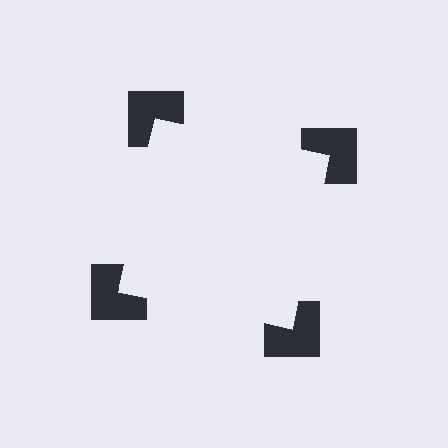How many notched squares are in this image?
There are 4 — one at each vertex of the illusory square.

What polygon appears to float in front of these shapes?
An illusory square — its edges are inferred from the aligned wedge cuts in the notched squares, not physically drawn.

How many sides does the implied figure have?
4 sides.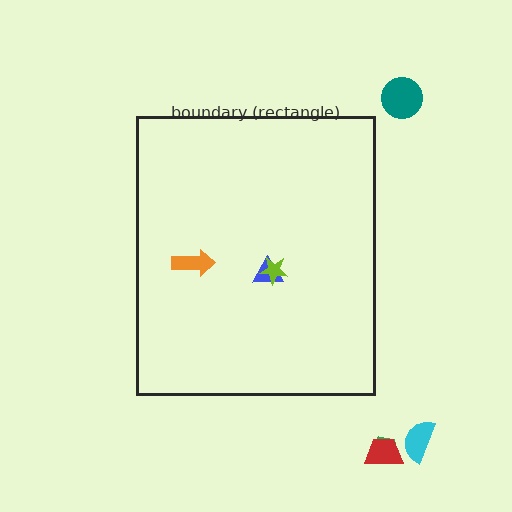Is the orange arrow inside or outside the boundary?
Inside.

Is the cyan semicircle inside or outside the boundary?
Outside.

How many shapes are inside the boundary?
3 inside, 4 outside.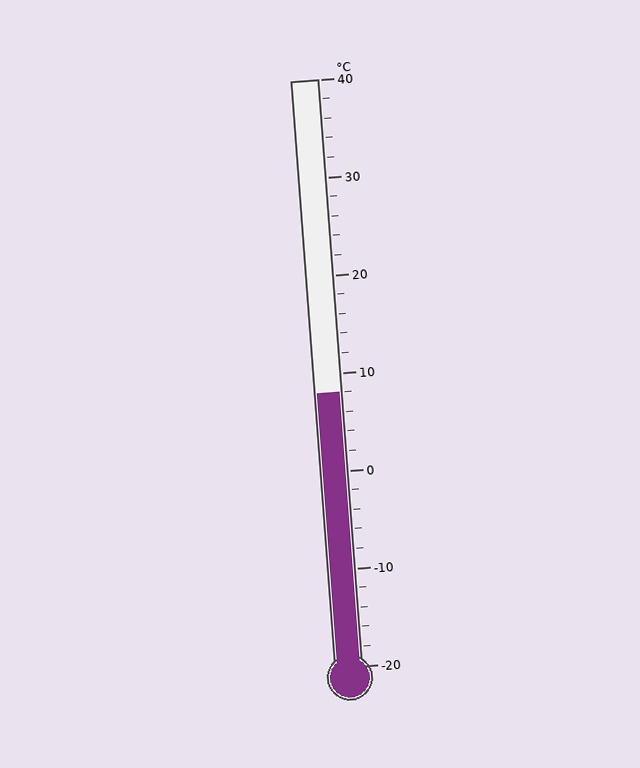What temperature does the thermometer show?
The thermometer shows approximately 8°C.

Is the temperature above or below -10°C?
The temperature is above -10°C.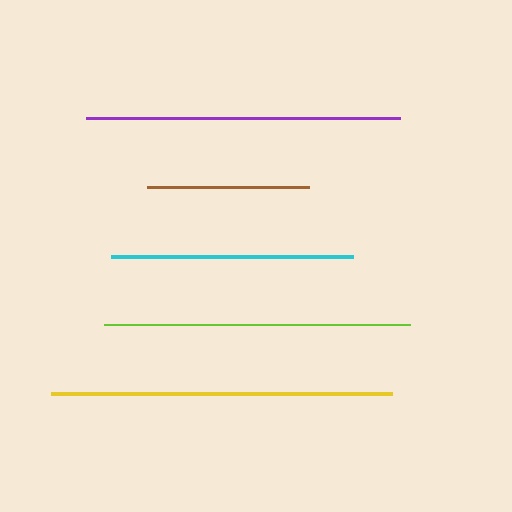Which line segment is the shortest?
The brown line is the shortest at approximately 162 pixels.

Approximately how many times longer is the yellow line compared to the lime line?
The yellow line is approximately 1.1 times the length of the lime line.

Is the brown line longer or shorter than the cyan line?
The cyan line is longer than the brown line.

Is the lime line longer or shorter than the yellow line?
The yellow line is longer than the lime line.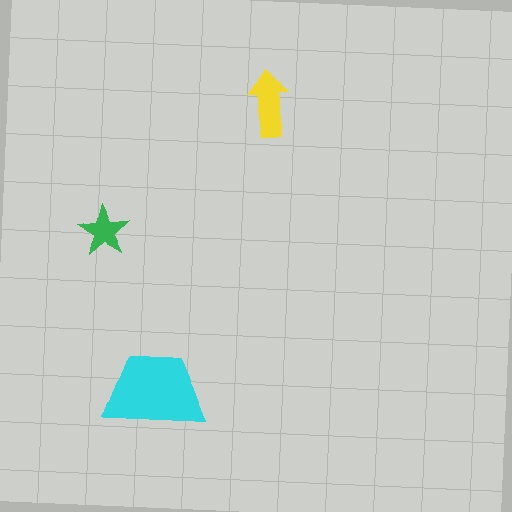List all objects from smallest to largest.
The green star, the yellow arrow, the cyan trapezoid.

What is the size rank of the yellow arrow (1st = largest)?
2nd.